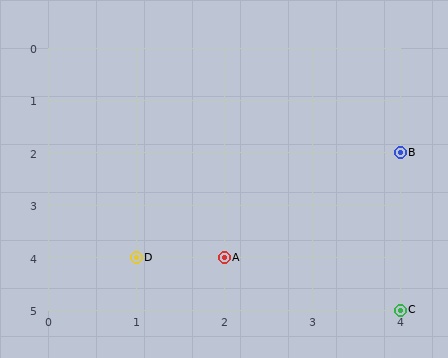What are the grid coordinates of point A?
Point A is at grid coordinates (2, 4).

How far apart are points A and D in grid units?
Points A and D are 1 column apart.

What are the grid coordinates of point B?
Point B is at grid coordinates (4, 2).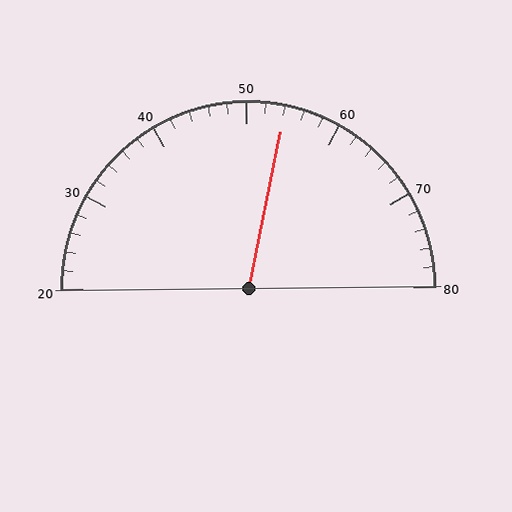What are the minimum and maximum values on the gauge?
The gauge ranges from 20 to 80.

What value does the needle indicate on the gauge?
The needle indicates approximately 54.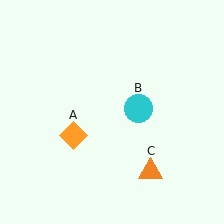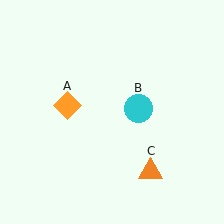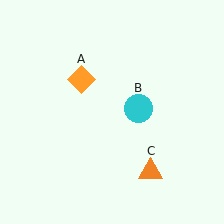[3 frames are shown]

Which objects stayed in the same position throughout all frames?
Cyan circle (object B) and orange triangle (object C) remained stationary.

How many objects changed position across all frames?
1 object changed position: orange diamond (object A).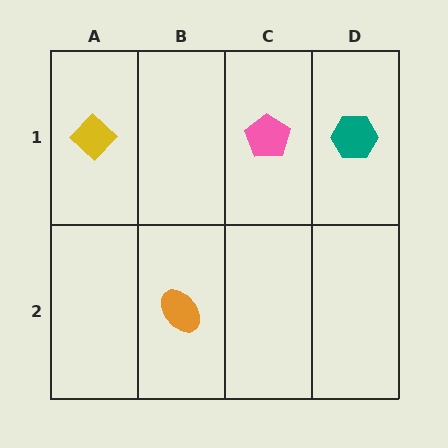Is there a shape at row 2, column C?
No, that cell is empty.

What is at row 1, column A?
A yellow diamond.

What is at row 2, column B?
An orange ellipse.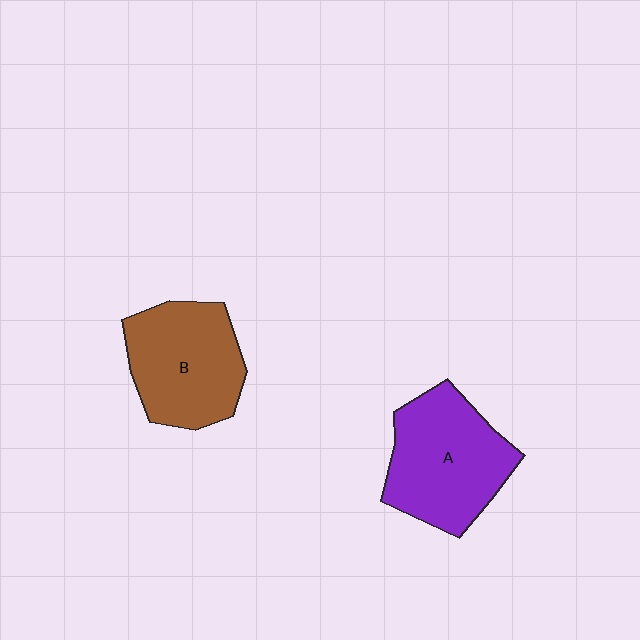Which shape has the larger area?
Shape A (purple).